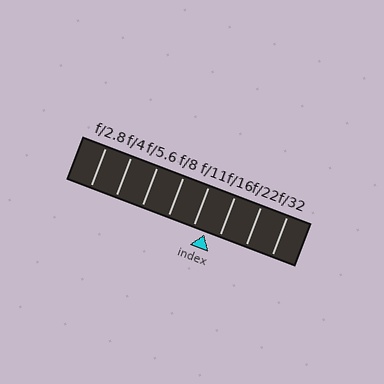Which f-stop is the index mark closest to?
The index mark is closest to f/11.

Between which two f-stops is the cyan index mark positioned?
The index mark is between f/11 and f/16.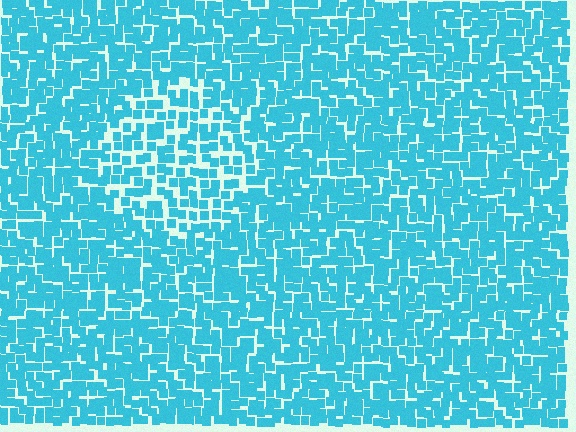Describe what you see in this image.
The image contains small cyan elements arranged at two different densities. A circle-shaped region is visible where the elements are less densely packed than the surrounding area.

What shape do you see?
I see a circle.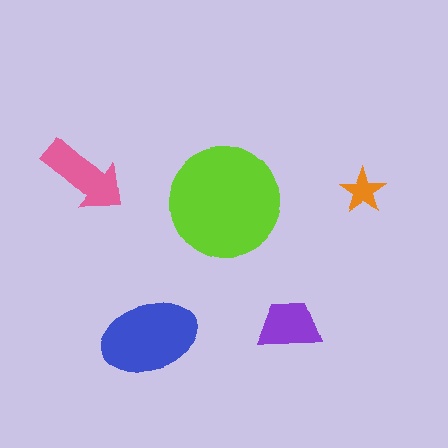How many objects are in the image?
There are 5 objects in the image.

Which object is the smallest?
The orange star.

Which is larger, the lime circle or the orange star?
The lime circle.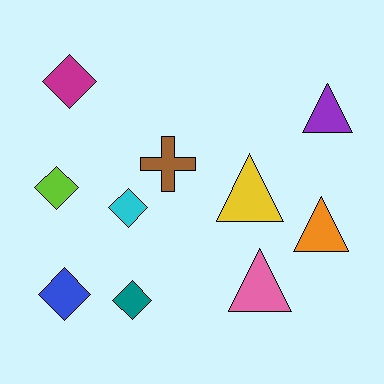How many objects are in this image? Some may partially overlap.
There are 10 objects.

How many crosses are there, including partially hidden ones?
There is 1 cross.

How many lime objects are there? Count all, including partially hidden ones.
There is 1 lime object.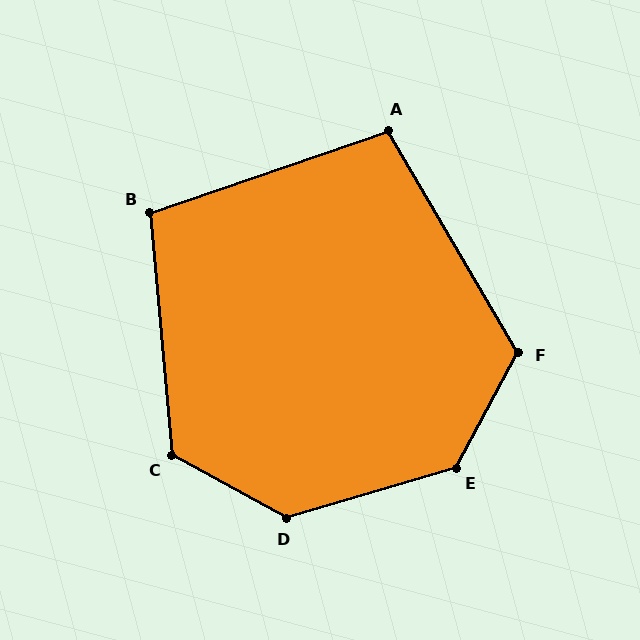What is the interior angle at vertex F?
Approximately 121 degrees (obtuse).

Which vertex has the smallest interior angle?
A, at approximately 102 degrees.